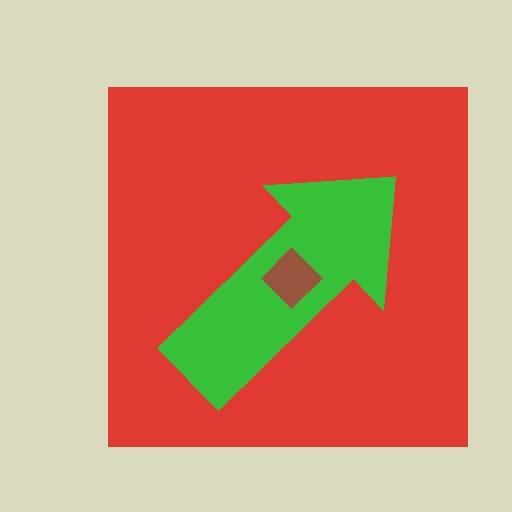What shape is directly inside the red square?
The green arrow.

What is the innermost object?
The brown diamond.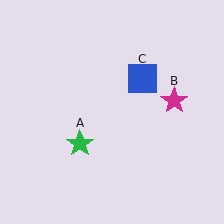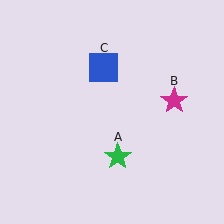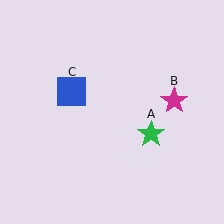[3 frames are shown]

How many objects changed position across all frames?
2 objects changed position: green star (object A), blue square (object C).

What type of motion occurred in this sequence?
The green star (object A), blue square (object C) rotated counterclockwise around the center of the scene.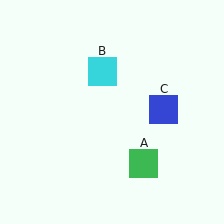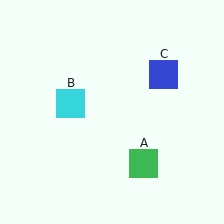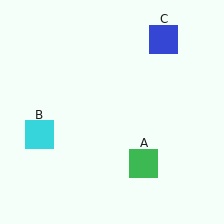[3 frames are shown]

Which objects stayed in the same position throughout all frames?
Green square (object A) remained stationary.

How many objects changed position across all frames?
2 objects changed position: cyan square (object B), blue square (object C).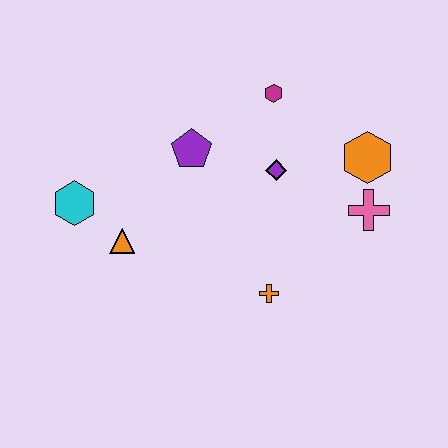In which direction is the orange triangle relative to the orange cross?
The orange triangle is to the left of the orange cross.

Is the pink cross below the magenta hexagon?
Yes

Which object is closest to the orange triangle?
The cyan hexagon is closest to the orange triangle.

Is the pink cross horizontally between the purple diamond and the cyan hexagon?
No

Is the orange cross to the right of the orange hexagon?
No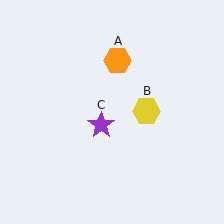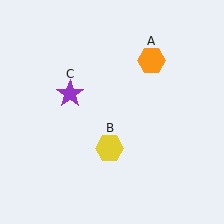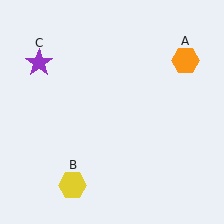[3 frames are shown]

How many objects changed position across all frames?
3 objects changed position: orange hexagon (object A), yellow hexagon (object B), purple star (object C).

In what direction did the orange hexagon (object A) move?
The orange hexagon (object A) moved right.